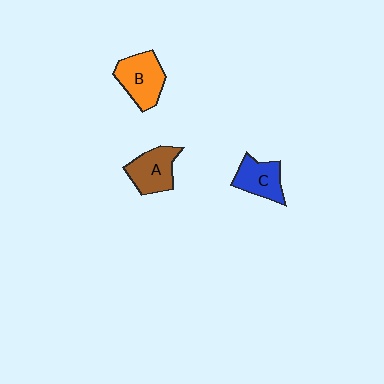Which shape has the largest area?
Shape B (orange).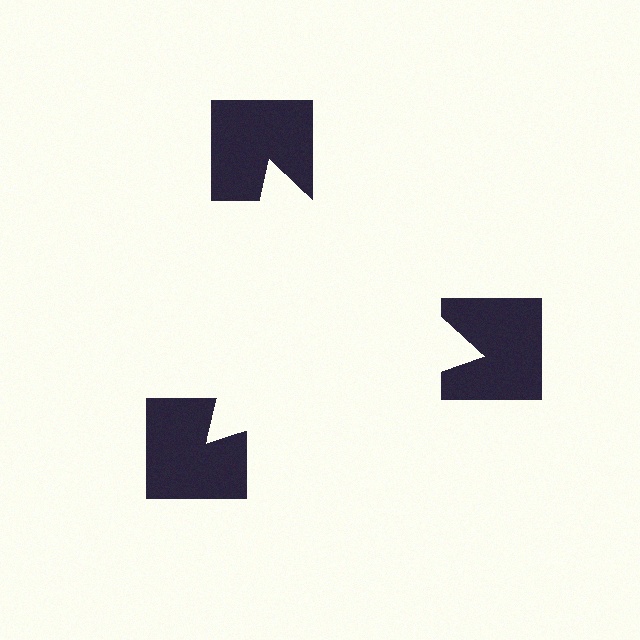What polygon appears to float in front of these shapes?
An illusory triangle — its edges are inferred from the aligned wedge cuts in the notched squares, not physically drawn.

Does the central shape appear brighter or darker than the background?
It typically appears slightly brighter than the background, even though no actual brightness change is drawn.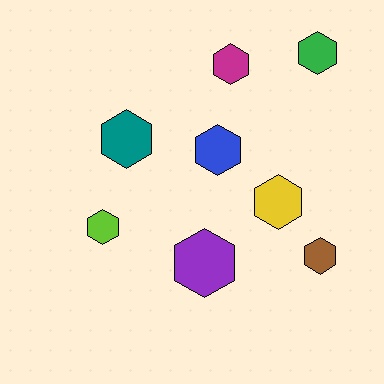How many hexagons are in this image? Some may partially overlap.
There are 8 hexagons.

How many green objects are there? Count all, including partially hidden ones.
There is 1 green object.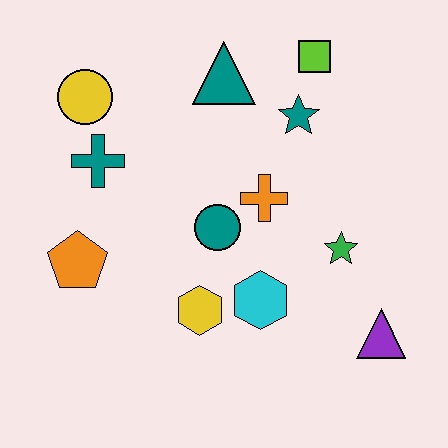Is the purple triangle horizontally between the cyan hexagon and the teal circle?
No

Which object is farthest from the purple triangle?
The yellow circle is farthest from the purple triangle.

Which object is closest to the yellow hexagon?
The cyan hexagon is closest to the yellow hexagon.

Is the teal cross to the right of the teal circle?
No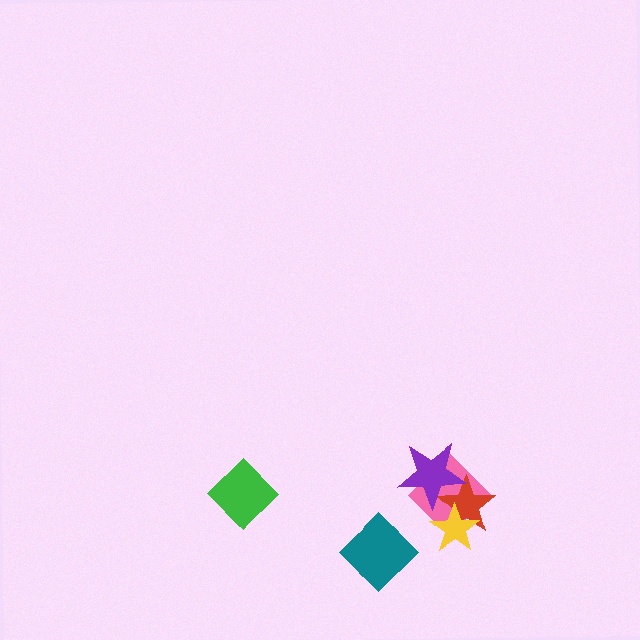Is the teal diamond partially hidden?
No, no other shape covers it.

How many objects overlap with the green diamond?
0 objects overlap with the green diamond.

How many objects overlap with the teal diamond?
0 objects overlap with the teal diamond.